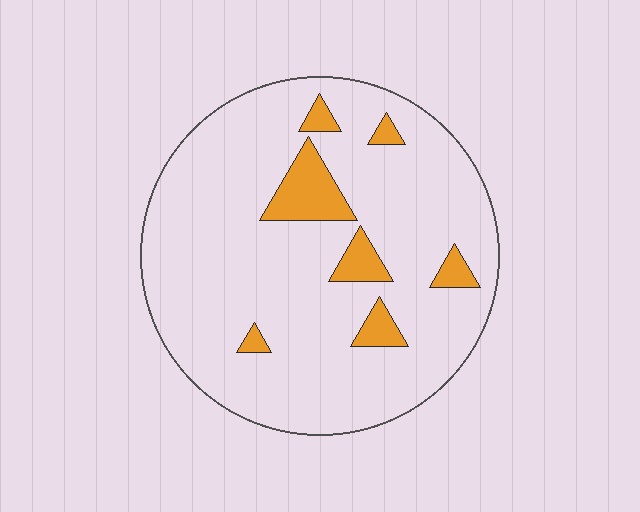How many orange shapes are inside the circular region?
7.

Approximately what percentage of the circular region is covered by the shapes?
Approximately 10%.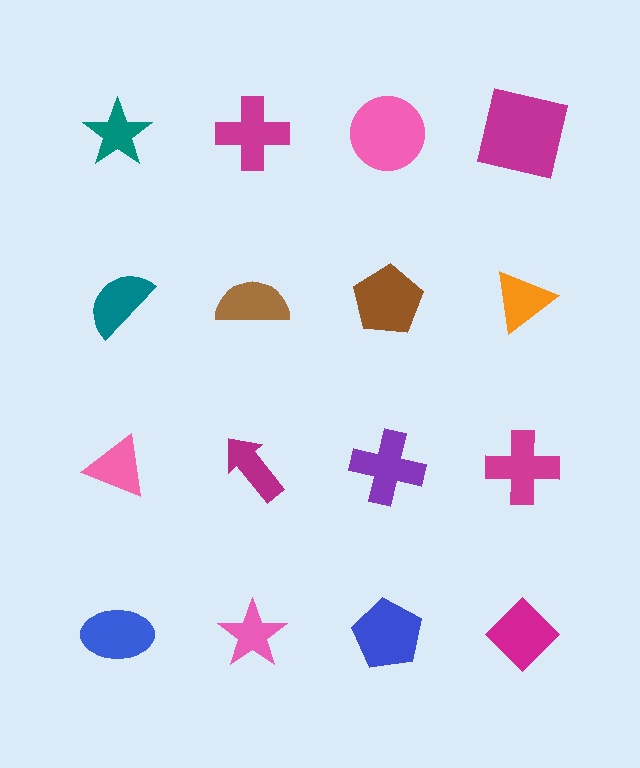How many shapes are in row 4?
4 shapes.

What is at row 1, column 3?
A pink circle.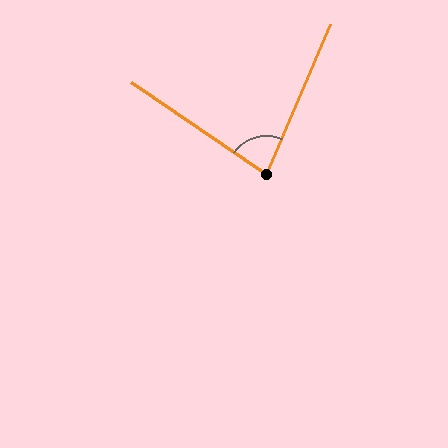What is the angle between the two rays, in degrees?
Approximately 79 degrees.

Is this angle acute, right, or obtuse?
It is acute.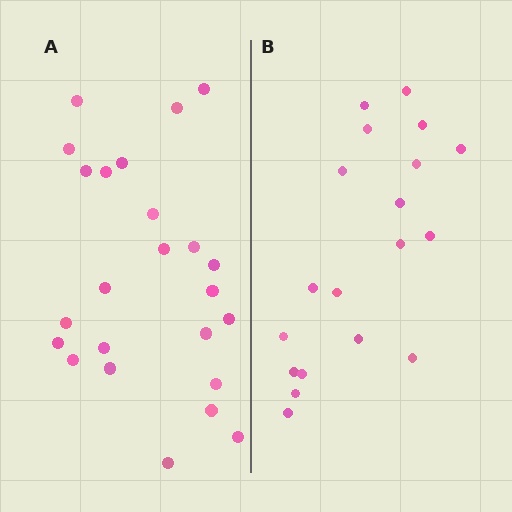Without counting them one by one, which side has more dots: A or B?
Region A (the left region) has more dots.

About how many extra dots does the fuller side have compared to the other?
Region A has about 5 more dots than region B.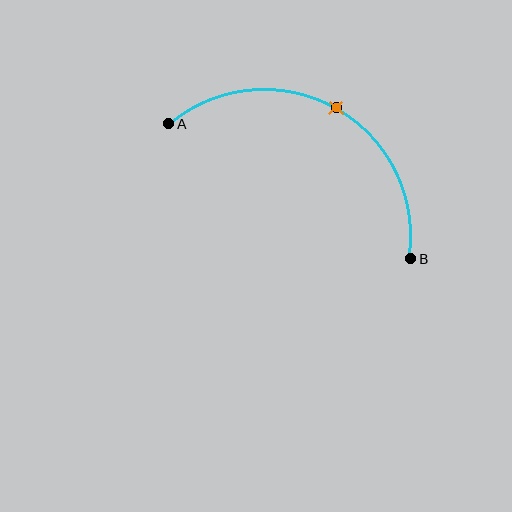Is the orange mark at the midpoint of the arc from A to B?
Yes. The orange mark lies on the arc at equal arc-length from both A and B — it is the arc midpoint.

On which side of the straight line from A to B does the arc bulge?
The arc bulges above the straight line connecting A and B.